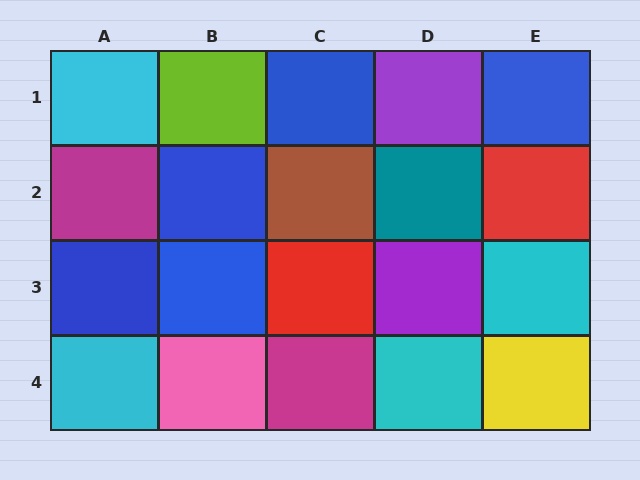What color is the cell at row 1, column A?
Cyan.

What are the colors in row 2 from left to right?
Magenta, blue, brown, teal, red.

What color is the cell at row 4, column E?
Yellow.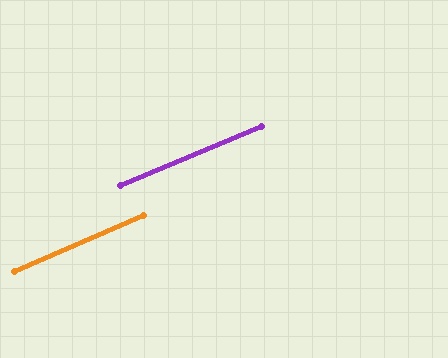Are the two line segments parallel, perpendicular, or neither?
Parallel — their directions differ by only 0.9°.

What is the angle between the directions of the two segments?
Approximately 1 degree.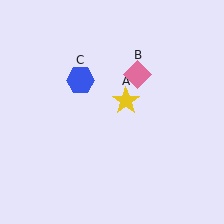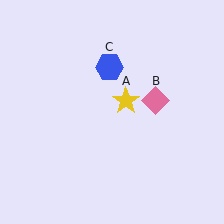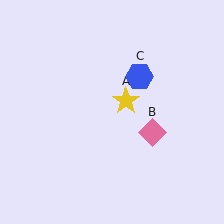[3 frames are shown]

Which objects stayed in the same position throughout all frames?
Yellow star (object A) remained stationary.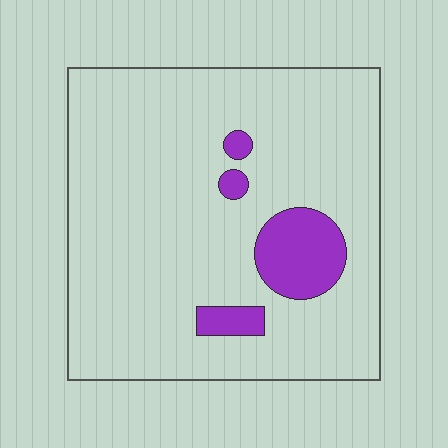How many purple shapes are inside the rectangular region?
4.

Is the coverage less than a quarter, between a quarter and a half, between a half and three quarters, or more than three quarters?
Less than a quarter.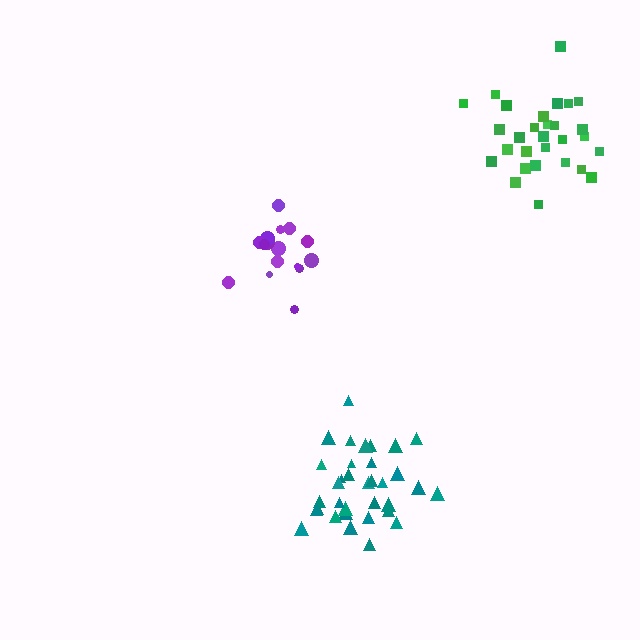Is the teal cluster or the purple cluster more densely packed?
Teal.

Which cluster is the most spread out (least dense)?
Purple.